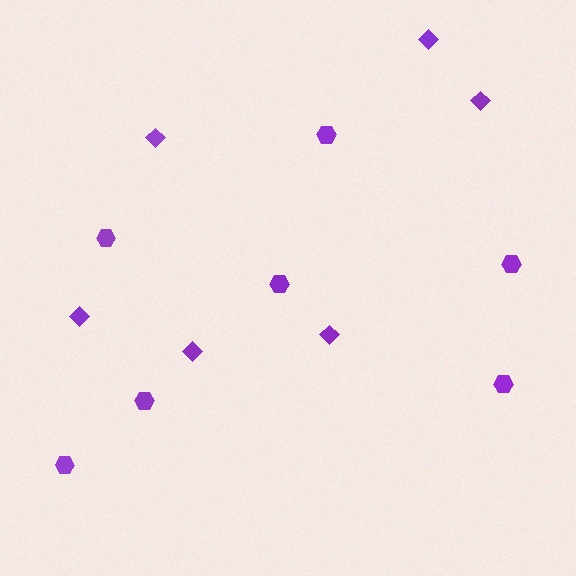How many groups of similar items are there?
There are 2 groups: one group of diamonds (6) and one group of hexagons (7).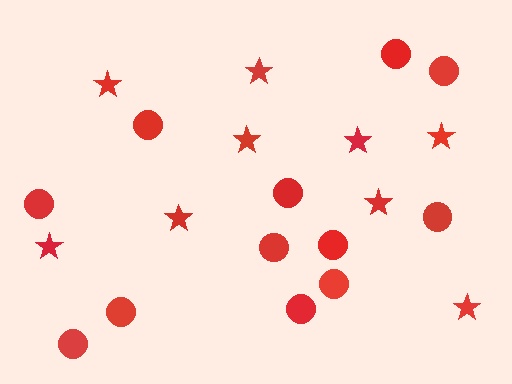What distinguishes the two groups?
There are 2 groups: one group of circles (12) and one group of stars (9).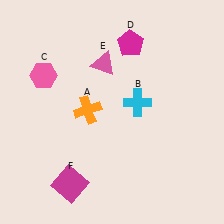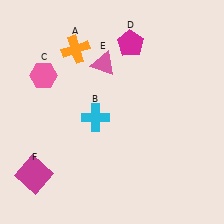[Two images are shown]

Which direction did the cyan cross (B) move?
The cyan cross (B) moved left.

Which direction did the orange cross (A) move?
The orange cross (A) moved up.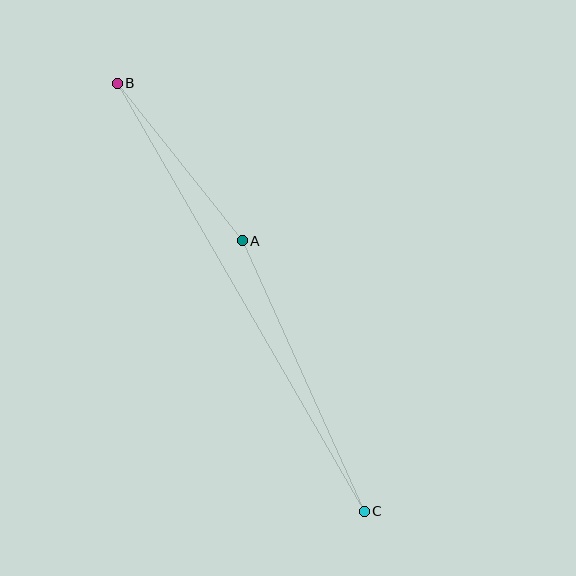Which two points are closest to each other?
Points A and B are closest to each other.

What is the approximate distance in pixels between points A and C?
The distance between A and C is approximately 297 pixels.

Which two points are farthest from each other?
Points B and C are farthest from each other.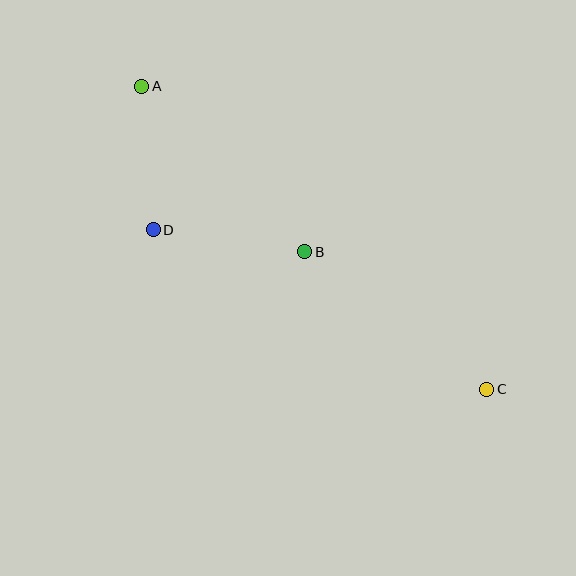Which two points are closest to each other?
Points A and D are closest to each other.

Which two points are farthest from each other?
Points A and C are farthest from each other.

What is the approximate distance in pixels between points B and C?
The distance between B and C is approximately 228 pixels.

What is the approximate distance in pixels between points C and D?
The distance between C and D is approximately 370 pixels.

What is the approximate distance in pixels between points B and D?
The distance between B and D is approximately 153 pixels.